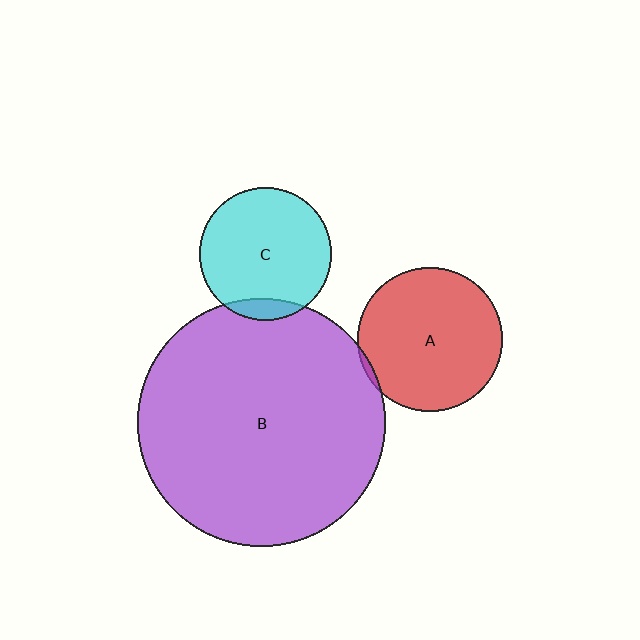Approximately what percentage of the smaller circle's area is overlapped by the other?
Approximately 5%.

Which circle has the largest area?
Circle B (purple).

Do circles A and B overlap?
Yes.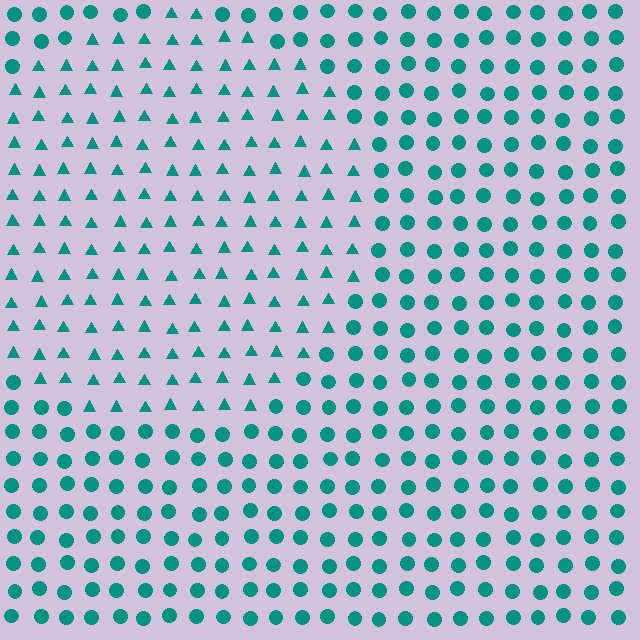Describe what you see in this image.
The image is filled with small teal elements arranged in a uniform grid. A circle-shaped region contains triangles, while the surrounding area contains circles. The boundary is defined purely by the change in element shape.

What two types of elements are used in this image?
The image uses triangles inside the circle region and circles outside it.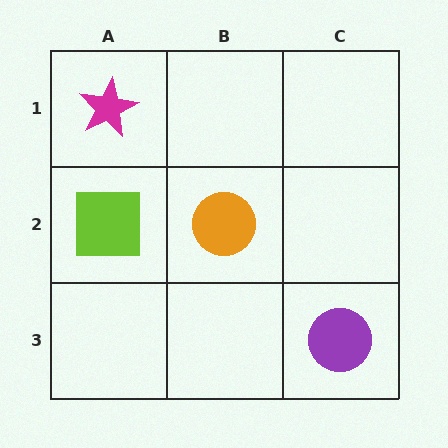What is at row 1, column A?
A magenta star.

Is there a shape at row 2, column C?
No, that cell is empty.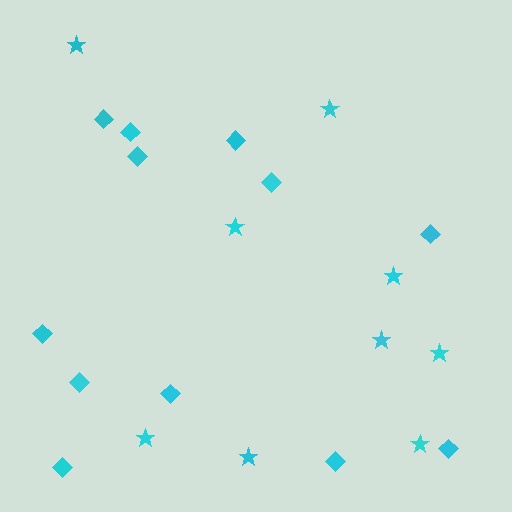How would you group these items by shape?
There are 2 groups: one group of stars (9) and one group of diamonds (12).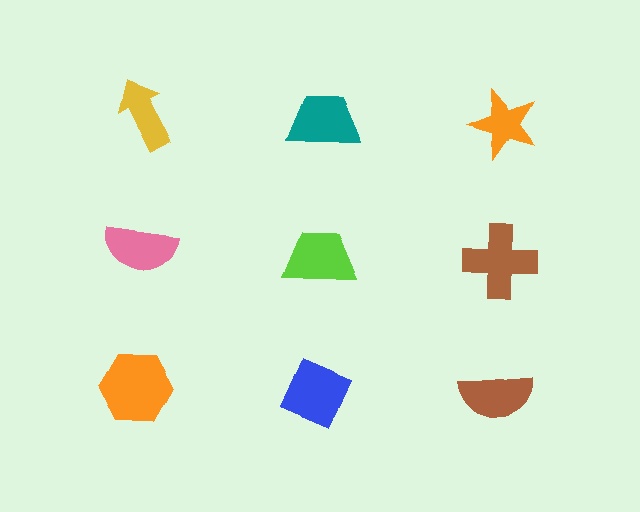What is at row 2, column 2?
A lime trapezoid.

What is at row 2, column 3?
A brown cross.